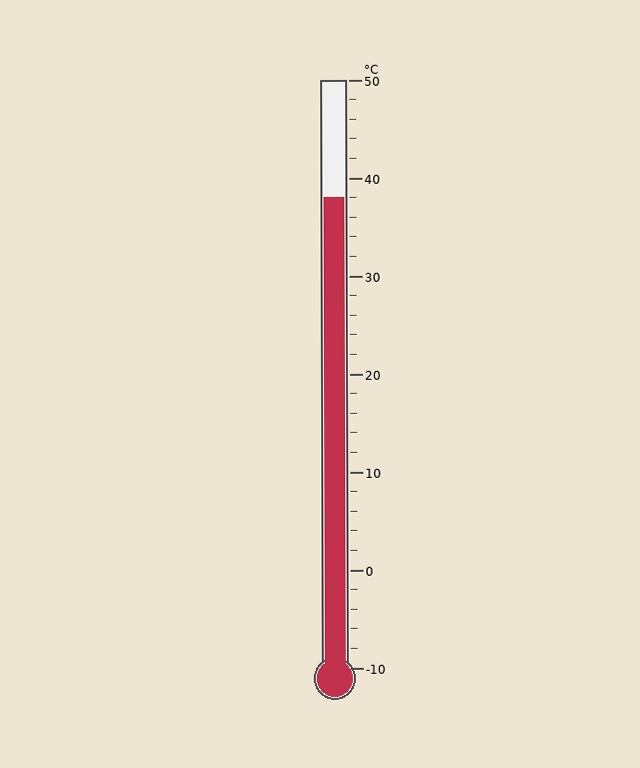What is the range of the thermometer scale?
The thermometer scale ranges from -10°C to 50°C.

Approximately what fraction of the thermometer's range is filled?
The thermometer is filled to approximately 80% of its range.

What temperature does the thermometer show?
The thermometer shows approximately 38°C.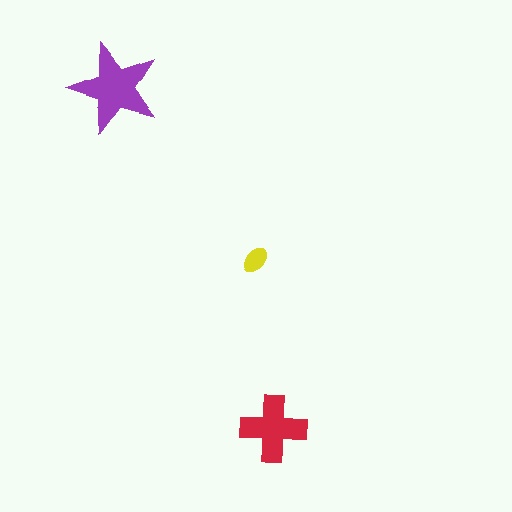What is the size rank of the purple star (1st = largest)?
1st.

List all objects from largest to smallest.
The purple star, the red cross, the yellow ellipse.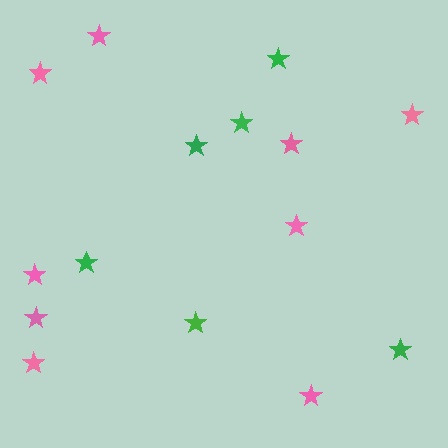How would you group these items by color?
There are 2 groups: one group of green stars (6) and one group of pink stars (9).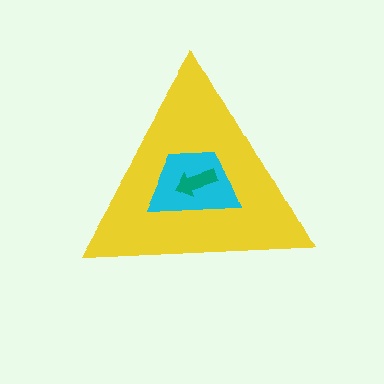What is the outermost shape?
The yellow triangle.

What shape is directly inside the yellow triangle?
The cyan trapezoid.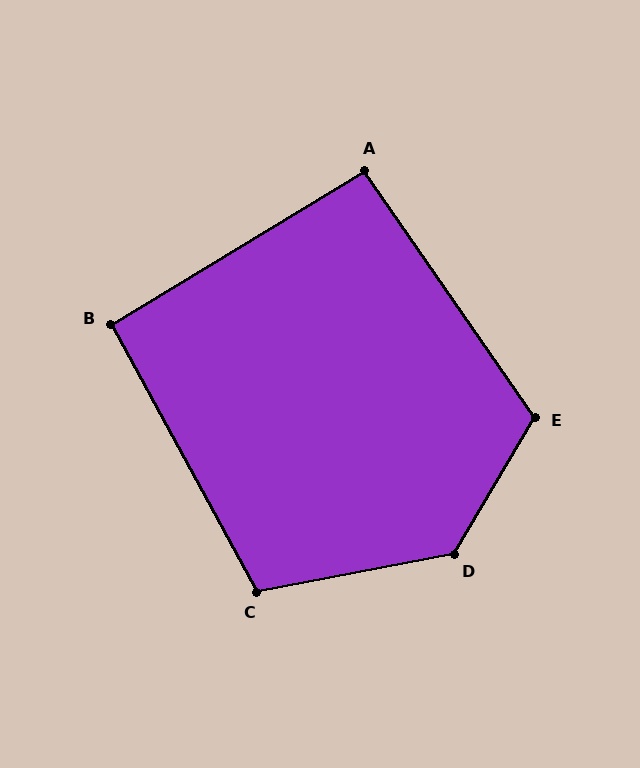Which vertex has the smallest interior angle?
B, at approximately 93 degrees.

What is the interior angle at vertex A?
Approximately 93 degrees (approximately right).